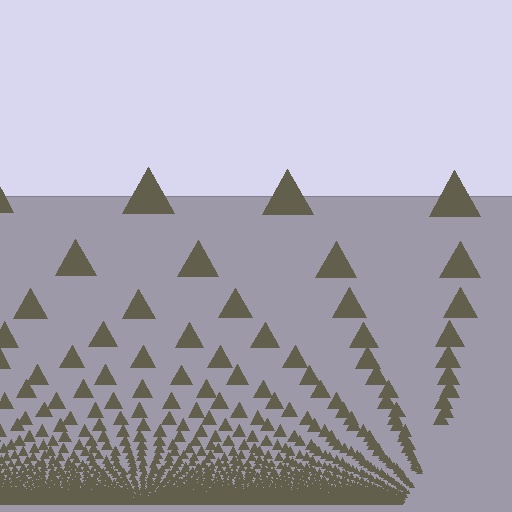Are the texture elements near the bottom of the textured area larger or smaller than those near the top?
Smaller. The gradient is inverted — elements near the bottom are smaller and denser.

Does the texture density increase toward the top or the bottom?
Density increases toward the bottom.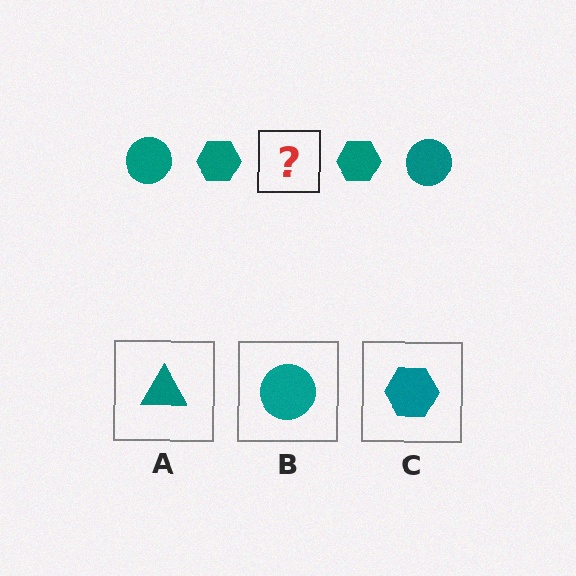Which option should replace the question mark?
Option B.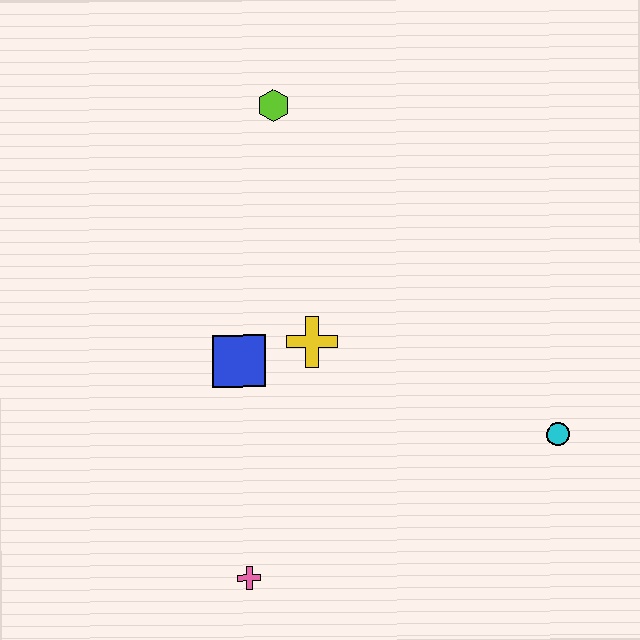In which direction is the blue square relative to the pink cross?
The blue square is above the pink cross.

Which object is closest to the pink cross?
The blue square is closest to the pink cross.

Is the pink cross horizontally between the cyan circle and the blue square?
Yes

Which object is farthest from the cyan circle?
The lime hexagon is farthest from the cyan circle.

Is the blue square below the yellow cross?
Yes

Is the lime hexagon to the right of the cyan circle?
No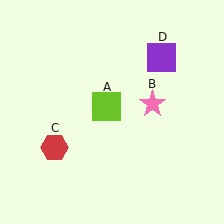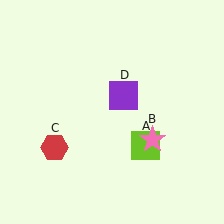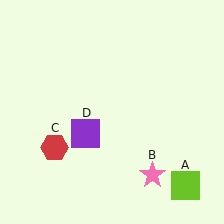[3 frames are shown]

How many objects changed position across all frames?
3 objects changed position: lime square (object A), pink star (object B), purple square (object D).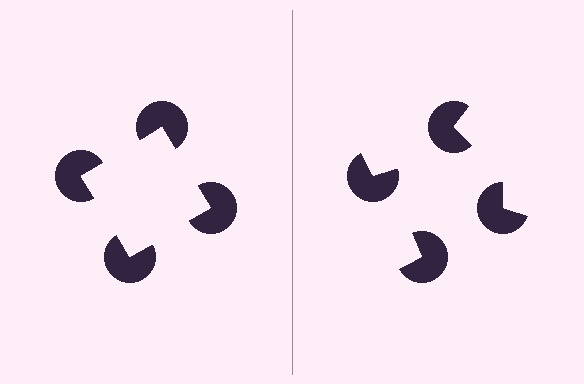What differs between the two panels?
The pac-man discs are positioned identically on both sides; only the wedge orientations differ. On the left they align to a square; on the right they are misaligned.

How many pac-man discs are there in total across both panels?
8 — 4 on each side.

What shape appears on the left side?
An illusory square.